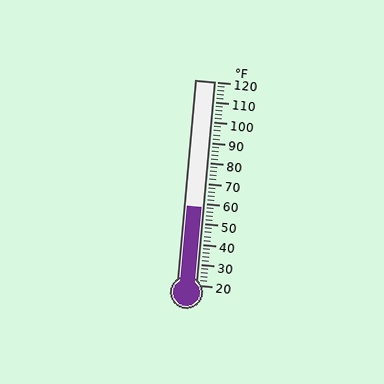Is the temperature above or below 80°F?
The temperature is below 80°F.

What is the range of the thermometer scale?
The thermometer scale ranges from 20°F to 120°F.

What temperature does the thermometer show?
The thermometer shows approximately 58°F.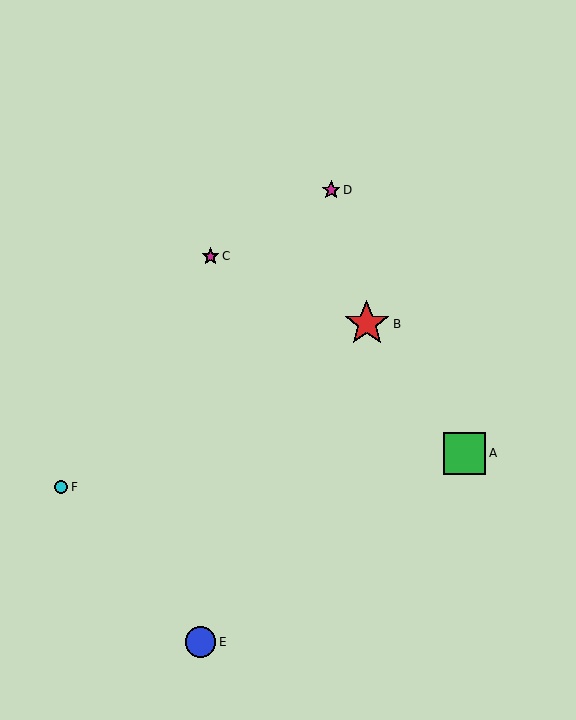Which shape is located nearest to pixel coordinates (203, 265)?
The magenta star (labeled C) at (211, 256) is nearest to that location.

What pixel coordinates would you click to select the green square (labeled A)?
Click at (465, 453) to select the green square A.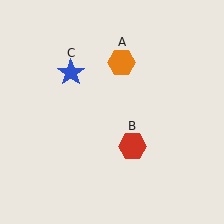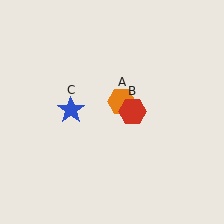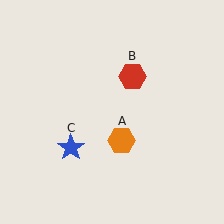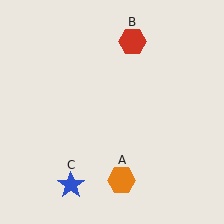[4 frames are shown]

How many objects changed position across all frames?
3 objects changed position: orange hexagon (object A), red hexagon (object B), blue star (object C).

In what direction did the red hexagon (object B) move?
The red hexagon (object B) moved up.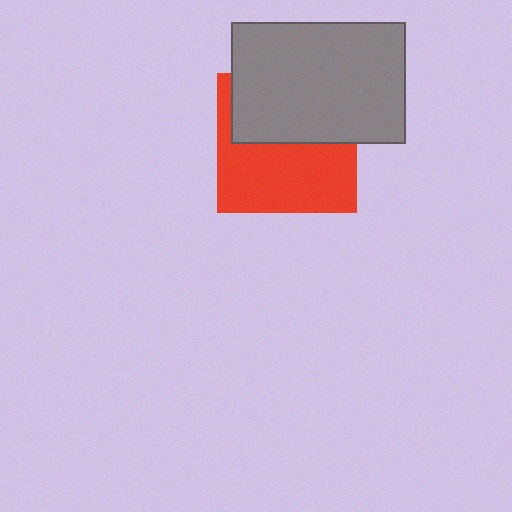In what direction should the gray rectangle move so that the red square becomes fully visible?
The gray rectangle should move up. That is the shortest direction to clear the overlap and leave the red square fully visible.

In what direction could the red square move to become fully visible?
The red square could move down. That would shift it out from behind the gray rectangle entirely.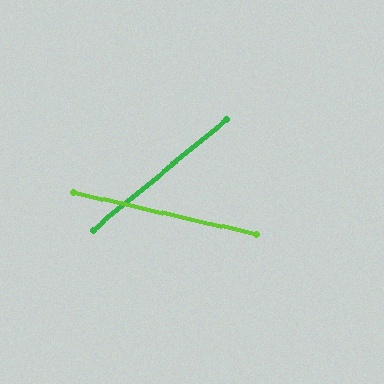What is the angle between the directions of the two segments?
Approximately 52 degrees.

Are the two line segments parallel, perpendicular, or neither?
Neither parallel nor perpendicular — they differ by about 52°.